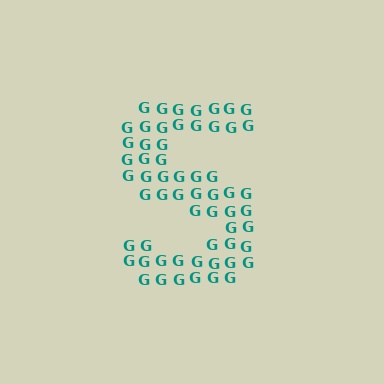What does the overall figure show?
The overall figure shows the letter S.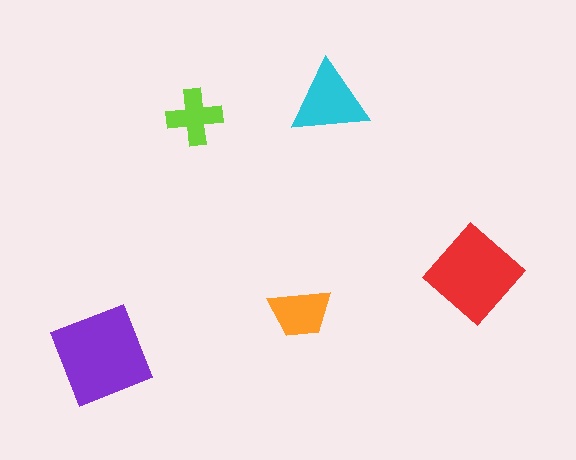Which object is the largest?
The purple square.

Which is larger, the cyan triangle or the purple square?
The purple square.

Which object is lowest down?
The purple square is bottommost.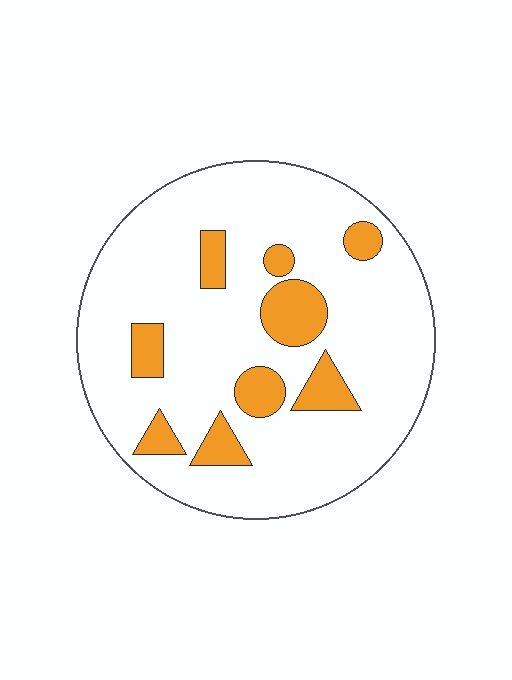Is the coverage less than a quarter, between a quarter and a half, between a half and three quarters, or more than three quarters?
Less than a quarter.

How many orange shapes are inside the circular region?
9.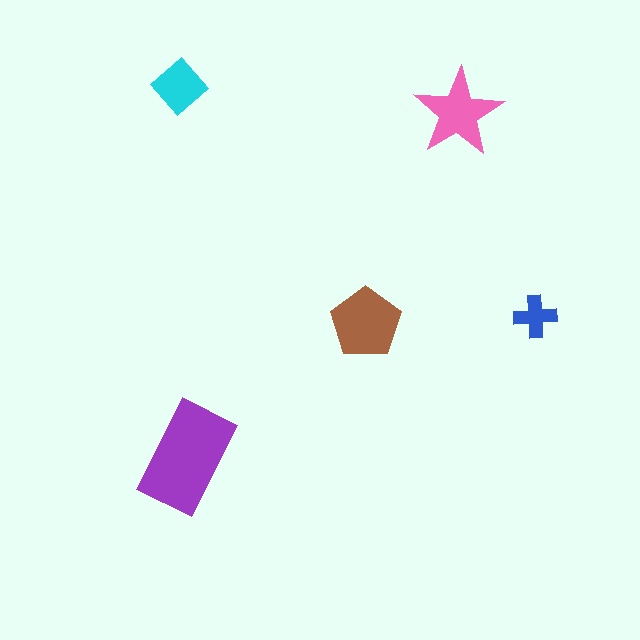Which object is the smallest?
The blue cross.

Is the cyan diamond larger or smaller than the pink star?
Smaller.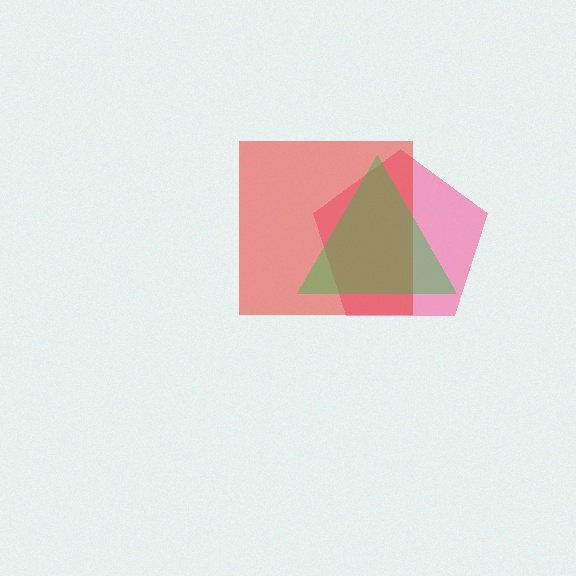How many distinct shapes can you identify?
There are 3 distinct shapes: a pink pentagon, a red square, a green triangle.